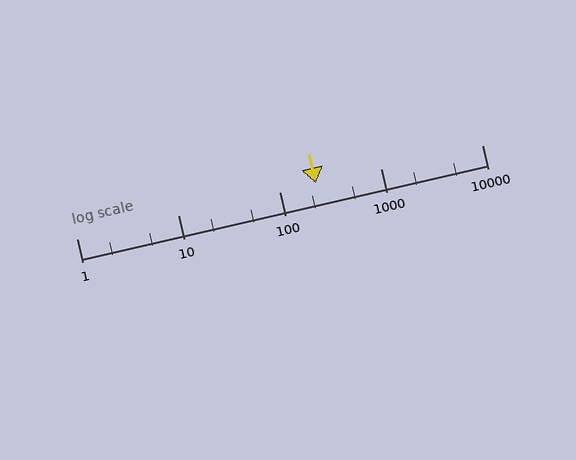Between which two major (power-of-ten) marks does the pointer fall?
The pointer is between 100 and 1000.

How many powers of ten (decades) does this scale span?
The scale spans 4 decades, from 1 to 10000.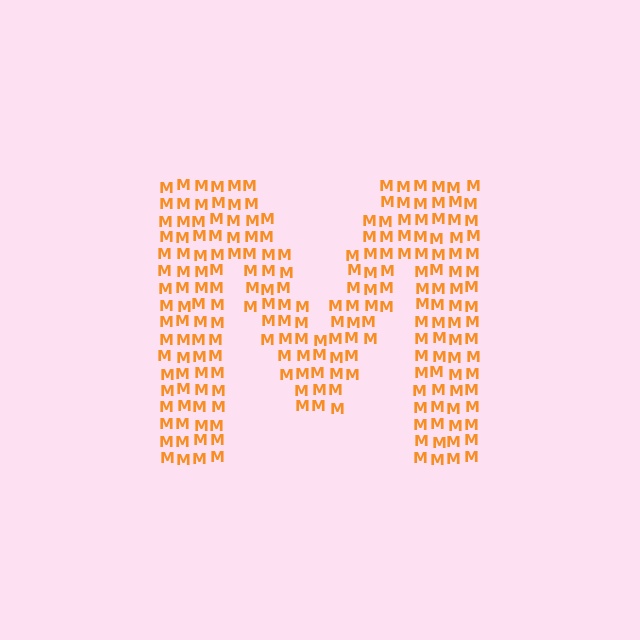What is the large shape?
The large shape is the letter M.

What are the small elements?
The small elements are letter M's.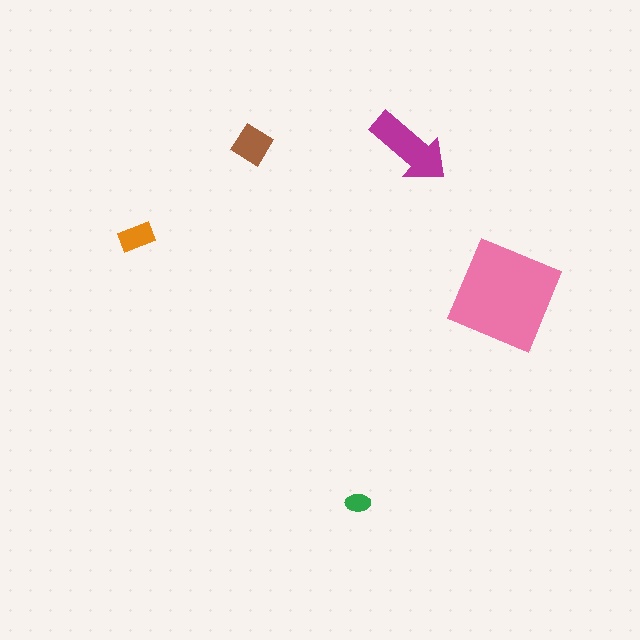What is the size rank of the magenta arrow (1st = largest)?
2nd.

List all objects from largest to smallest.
The pink diamond, the magenta arrow, the brown diamond, the orange rectangle, the green ellipse.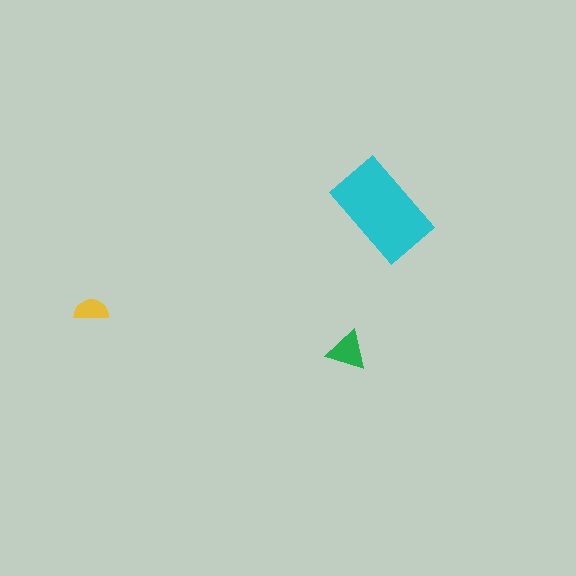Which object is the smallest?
The yellow semicircle.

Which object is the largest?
The cyan rectangle.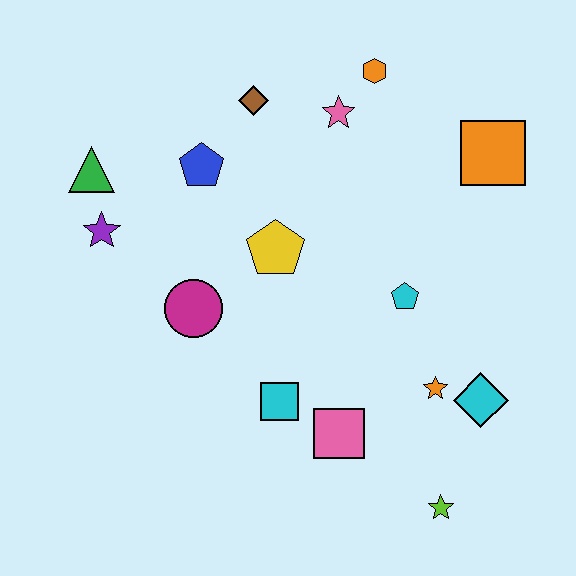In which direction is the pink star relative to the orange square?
The pink star is to the left of the orange square.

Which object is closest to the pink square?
The cyan square is closest to the pink square.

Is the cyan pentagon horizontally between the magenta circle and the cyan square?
No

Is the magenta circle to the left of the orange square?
Yes